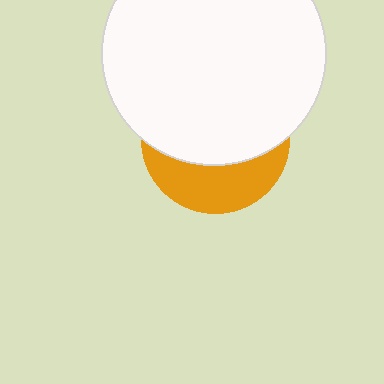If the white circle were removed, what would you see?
You would see the complete orange circle.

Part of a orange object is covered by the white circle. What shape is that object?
It is a circle.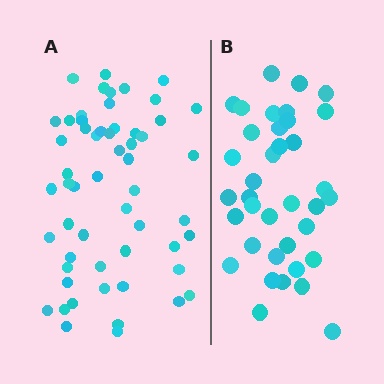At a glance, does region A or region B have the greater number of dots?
Region A (the left region) has more dots.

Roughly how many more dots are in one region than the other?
Region A has approximately 20 more dots than region B.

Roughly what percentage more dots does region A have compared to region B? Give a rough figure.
About 50% more.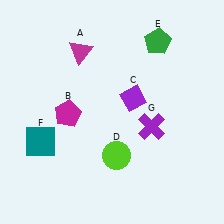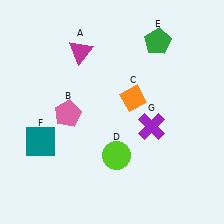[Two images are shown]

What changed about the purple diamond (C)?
In Image 1, C is purple. In Image 2, it changed to orange.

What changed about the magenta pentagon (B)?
In Image 1, B is magenta. In Image 2, it changed to pink.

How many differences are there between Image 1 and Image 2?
There are 2 differences between the two images.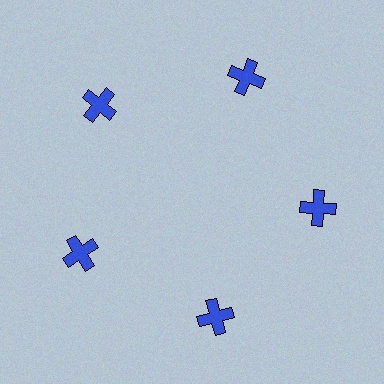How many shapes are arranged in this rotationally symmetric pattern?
There are 5 shapes, arranged in 5 groups of 1.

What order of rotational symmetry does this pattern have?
This pattern has 5-fold rotational symmetry.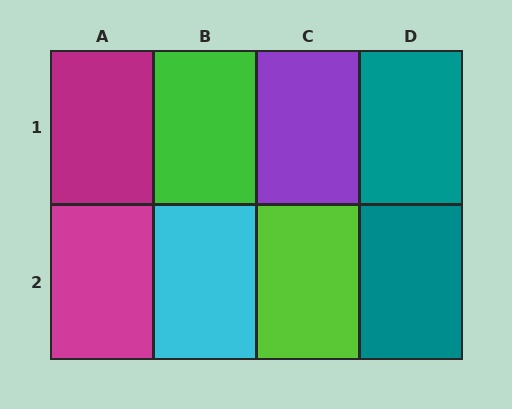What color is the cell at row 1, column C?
Purple.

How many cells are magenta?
2 cells are magenta.